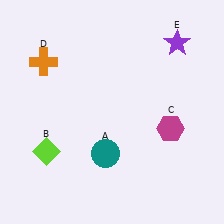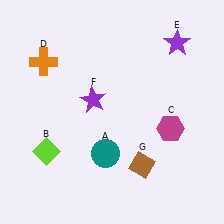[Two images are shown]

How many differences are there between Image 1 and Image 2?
There are 2 differences between the two images.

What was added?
A purple star (F), a brown diamond (G) were added in Image 2.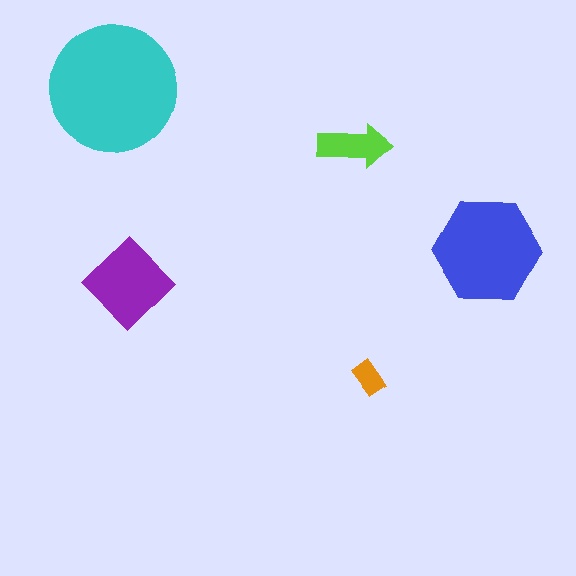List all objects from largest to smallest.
The cyan circle, the blue hexagon, the purple diamond, the lime arrow, the orange rectangle.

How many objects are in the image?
There are 5 objects in the image.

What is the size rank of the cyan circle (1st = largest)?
1st.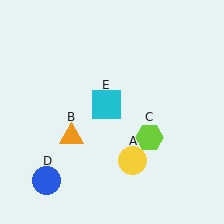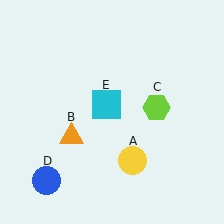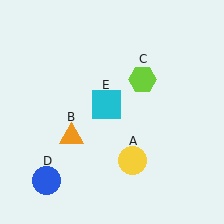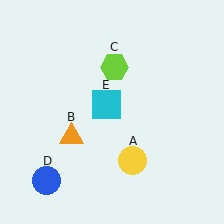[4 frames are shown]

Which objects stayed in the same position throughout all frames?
Yellow circle (object A) and orange triangle (object B) and blue circle (object D) and cyan square (object E) remained stationary.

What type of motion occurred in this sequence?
The lime hexagon (object C) rotated counterclockwise around the center of the scene.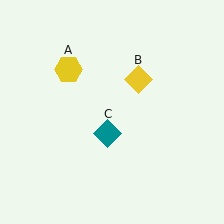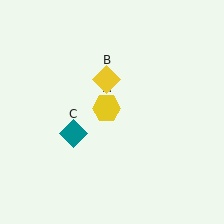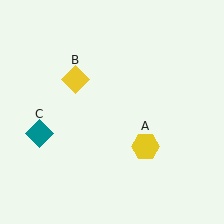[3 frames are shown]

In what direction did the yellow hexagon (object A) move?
The yellow hexagon (object A) moved down and to the right.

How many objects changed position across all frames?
3 objects changed position: yellow hexagon (object A), yellow diamond (object B), teal diamond (object C).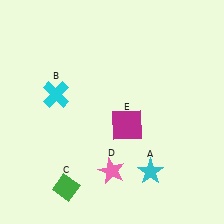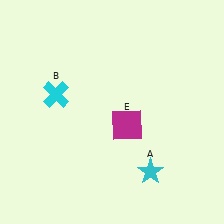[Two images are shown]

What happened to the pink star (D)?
The pink star (D) was removed in Image 2. It was in the bottom-left area of Image 1.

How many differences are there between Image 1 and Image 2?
There are 2 differences between the two images.